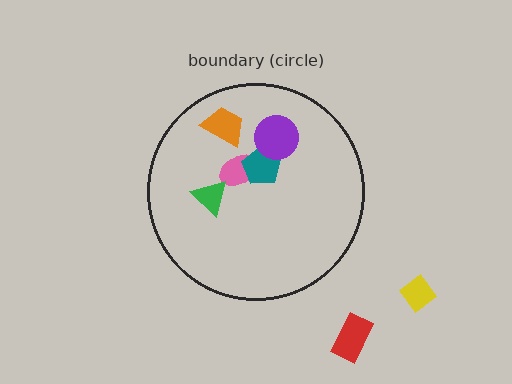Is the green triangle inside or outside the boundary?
Inside.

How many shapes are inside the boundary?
5 inside, 2 outside.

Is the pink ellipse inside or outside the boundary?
Inside.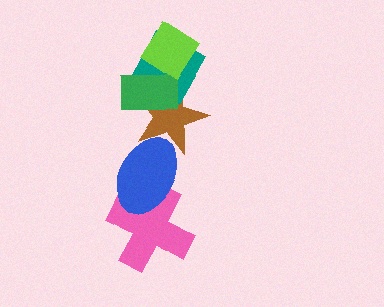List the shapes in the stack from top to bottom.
From top to bottom: the lime diamond, the green rectangle, the teal diamond, the brown star, the blue ellipse, the pink cross.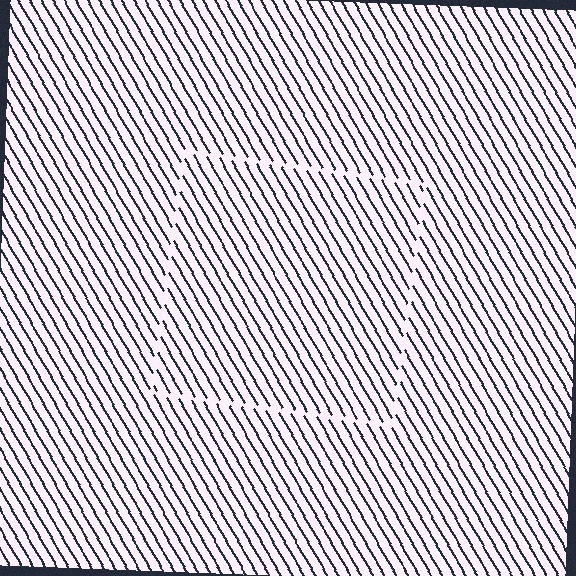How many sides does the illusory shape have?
4 sides — the line-ends trace a square.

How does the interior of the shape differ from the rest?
The interior of the shape contains the same grating, shifted by half a period — the contour is defined by the phase discontinuity where line-ends from the inner and outer gratings abut.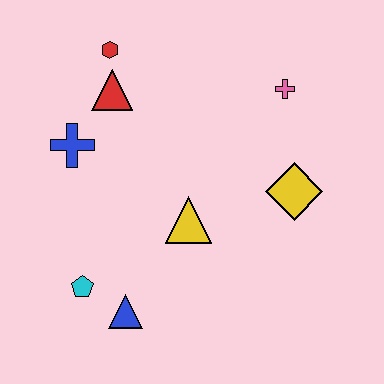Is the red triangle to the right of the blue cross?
Yes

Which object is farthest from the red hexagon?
The blue triangle is farthest from the red hexagon.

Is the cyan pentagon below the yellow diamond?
Yes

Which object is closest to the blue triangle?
The cyan pentagon is closest to the blue triangle.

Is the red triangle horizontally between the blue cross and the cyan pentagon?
No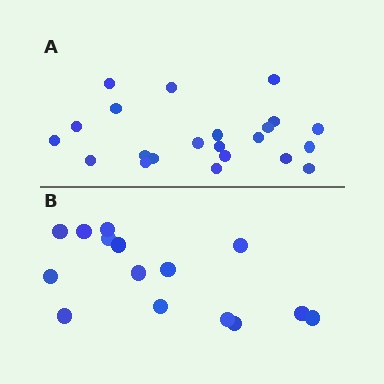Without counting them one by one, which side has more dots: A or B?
Region A (the top region) has more dots.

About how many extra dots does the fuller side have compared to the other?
Region A has roughly 8 or so more dots than region B.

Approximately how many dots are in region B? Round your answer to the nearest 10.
About 20 dots. (The exact count is 15, which rounds to 20.)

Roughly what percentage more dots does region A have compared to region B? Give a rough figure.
About 45% more.